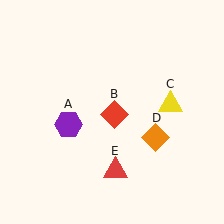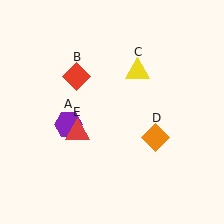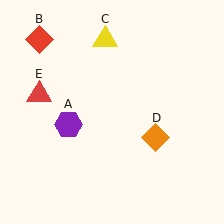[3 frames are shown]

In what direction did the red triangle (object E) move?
The red triangle (object E) moved up and to the left.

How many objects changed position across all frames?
3 objects changed position: red diamond (object B), yellow triangle (object C), red triangle (object E).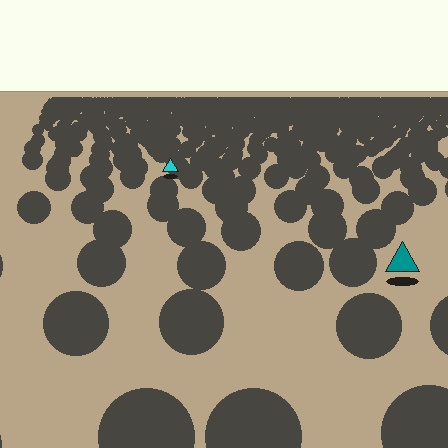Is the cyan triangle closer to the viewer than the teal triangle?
No. The teal triangle is closer — you can tell from the texture gradient: the ground texture is coarser near it.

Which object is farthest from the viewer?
The cyan triangle is farthest from the viewer. It appears smaller and the ground texture around it is denser.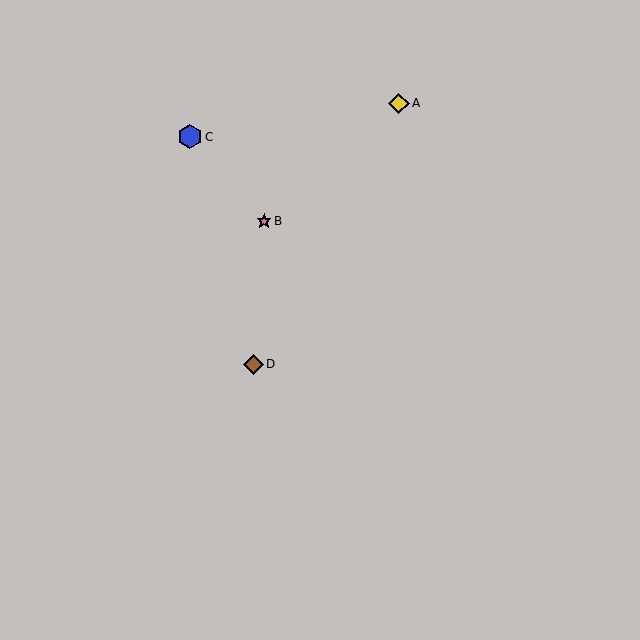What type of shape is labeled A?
Shape A is a yellow diamond.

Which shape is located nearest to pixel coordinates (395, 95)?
The yellow diamond (labeled A) at (399, 103) is nearest to that location.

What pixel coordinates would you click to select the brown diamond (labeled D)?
Click at (254, 364) to select the brown diamond D.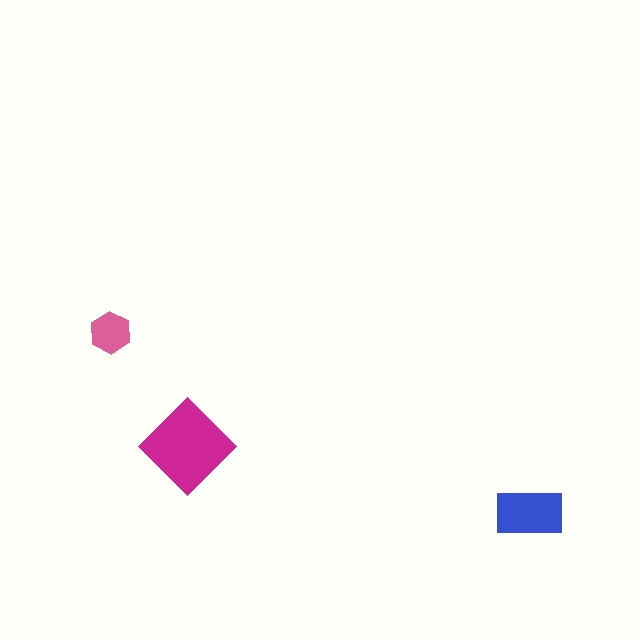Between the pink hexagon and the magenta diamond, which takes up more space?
The magenta diamond.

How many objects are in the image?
There are 3 objects in the image.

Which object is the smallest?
The pink hexagon.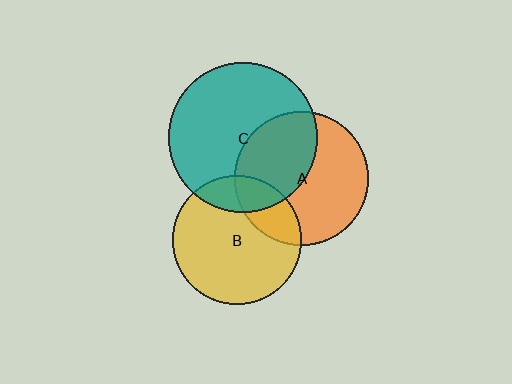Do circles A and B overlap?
Yes.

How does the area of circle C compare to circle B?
Approximately 1.3 times.